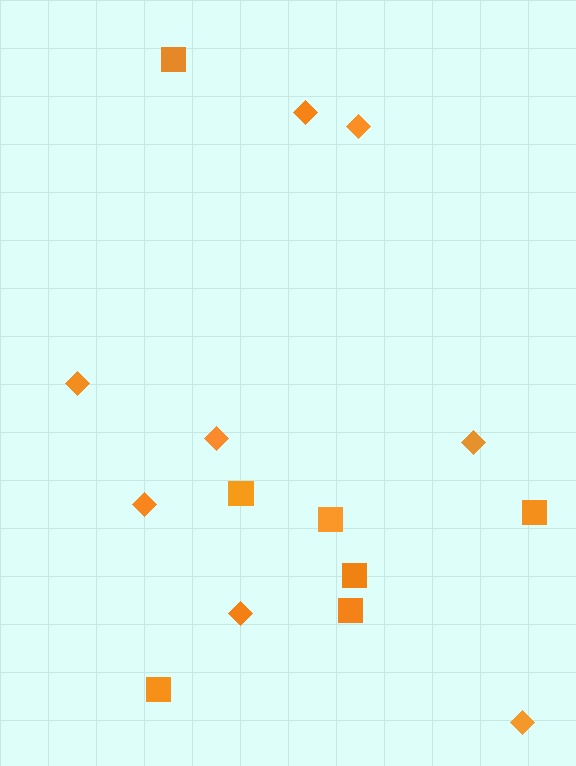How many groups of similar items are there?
There are 2 groups: one group of squares (7) and one group of diamonds (8).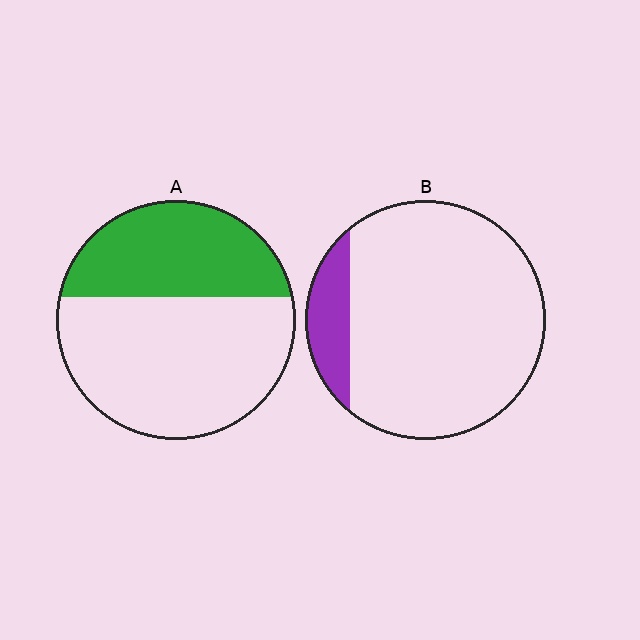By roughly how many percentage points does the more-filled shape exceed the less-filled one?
By roughly 25 percentage points (A over B).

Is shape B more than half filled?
No.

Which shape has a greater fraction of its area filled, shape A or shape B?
Shape A.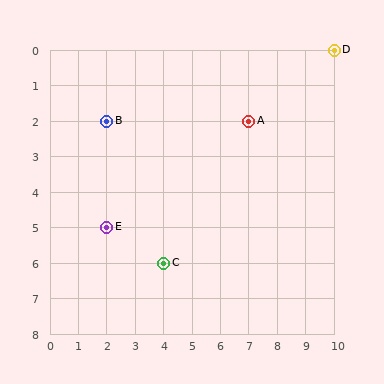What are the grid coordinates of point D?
Point D is at grid coordinates (10, 0).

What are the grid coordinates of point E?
Point E is at grid coordinates (2, 5).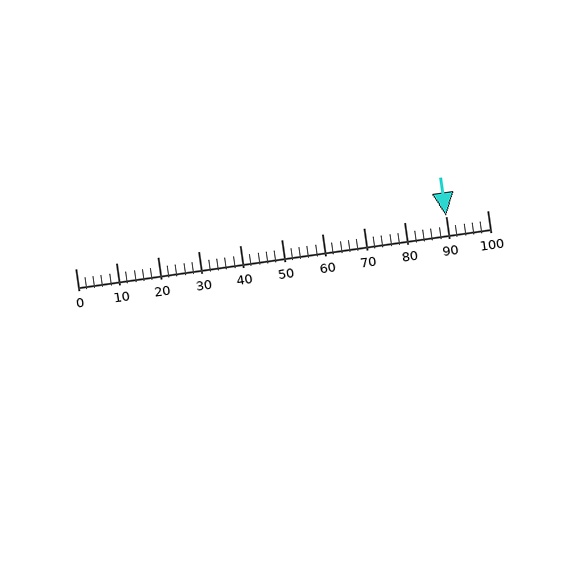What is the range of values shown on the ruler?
The ruler shows values from 0 to 100.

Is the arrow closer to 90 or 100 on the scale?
The arrow is closer to 90.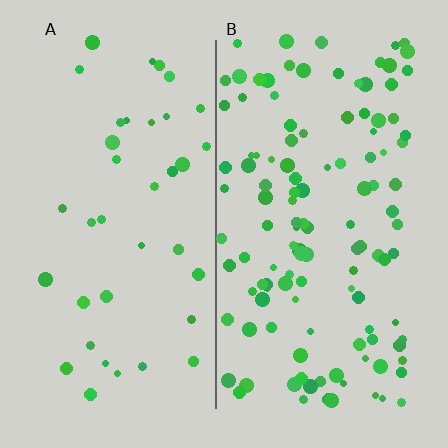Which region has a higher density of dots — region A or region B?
B (the right).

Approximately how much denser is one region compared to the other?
Approximately 3.2× — region B over region A.